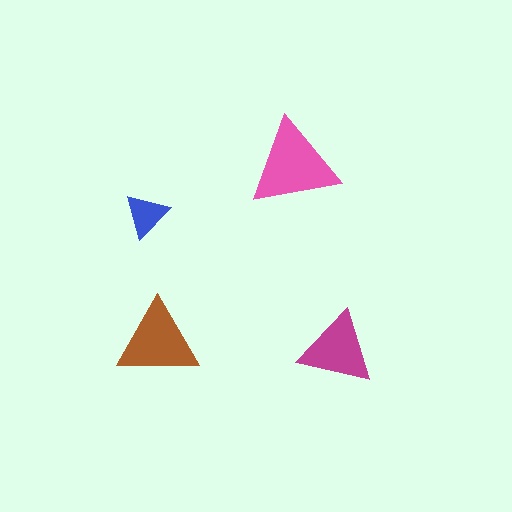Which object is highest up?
The pink triangle is topmost.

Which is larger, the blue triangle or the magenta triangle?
The magenta one.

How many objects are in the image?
There are 4 objects in the image.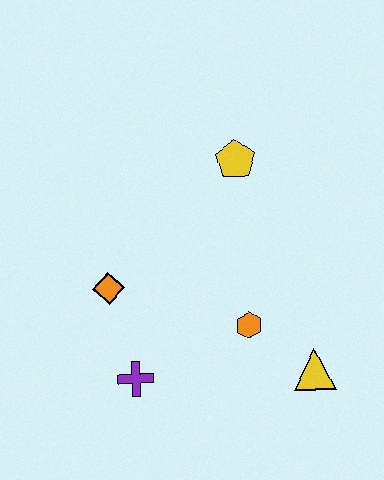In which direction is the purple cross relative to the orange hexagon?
The purple cross is to the left of the orange hexagon.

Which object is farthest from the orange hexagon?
The yellow pentagon is farthest from the orange hexagon.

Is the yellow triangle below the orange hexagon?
Yes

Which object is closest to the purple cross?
The orange diamond is closest to the purple cross.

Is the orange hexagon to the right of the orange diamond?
Yes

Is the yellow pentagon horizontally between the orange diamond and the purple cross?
No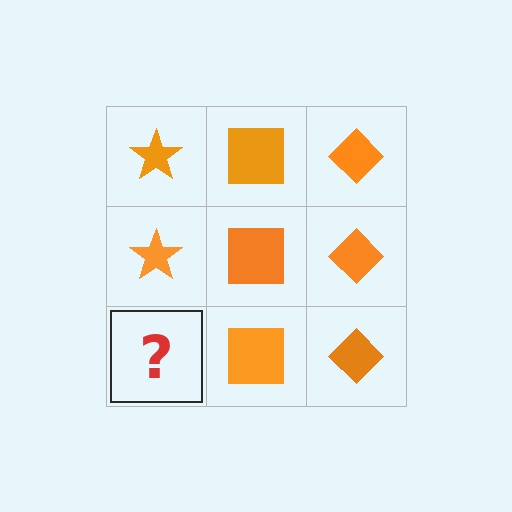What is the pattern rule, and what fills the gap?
The rule is that each column has a consistent shape. The gap should be filled with an orange star.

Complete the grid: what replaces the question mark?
The question mark should be replaced with an orange star.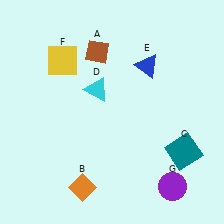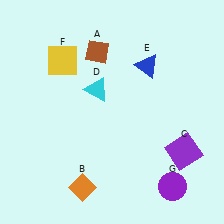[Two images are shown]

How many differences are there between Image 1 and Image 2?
There is 1 difference between the two images.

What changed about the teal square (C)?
In Image 1, C is teal. In Image 2, it changed to purple.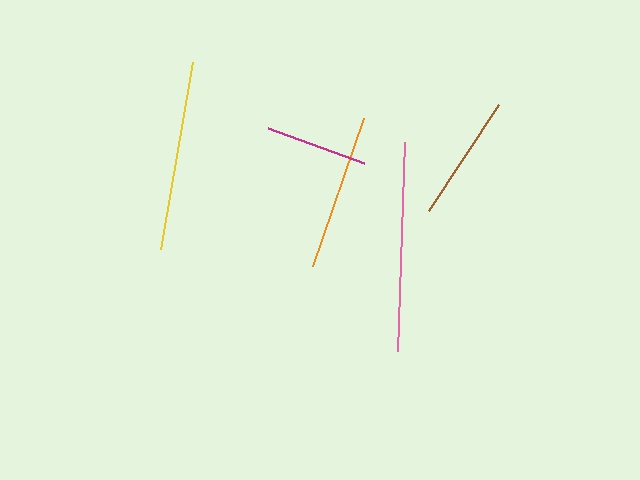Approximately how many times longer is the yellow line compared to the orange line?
The yellow line is approximately 1.2 times the length of the orange line.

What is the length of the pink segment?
The pink segment is approximately 209 pixels long.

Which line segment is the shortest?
The magenta line is the shortest at approximately 102 pixels.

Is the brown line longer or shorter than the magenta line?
The brown line is longer than the magenta line.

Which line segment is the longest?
The pink line is the longest at approximately 209 pixels.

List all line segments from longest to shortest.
From longest to shortest: pink, yellow, orange, brown, magenta.